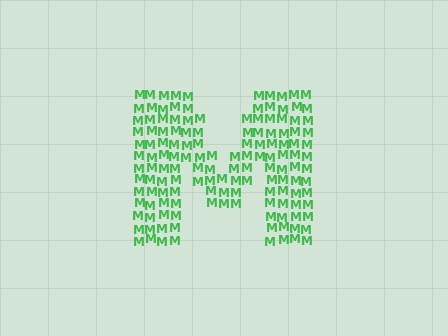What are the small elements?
The small elements are letter M's.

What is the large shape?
The large shape is the letter M.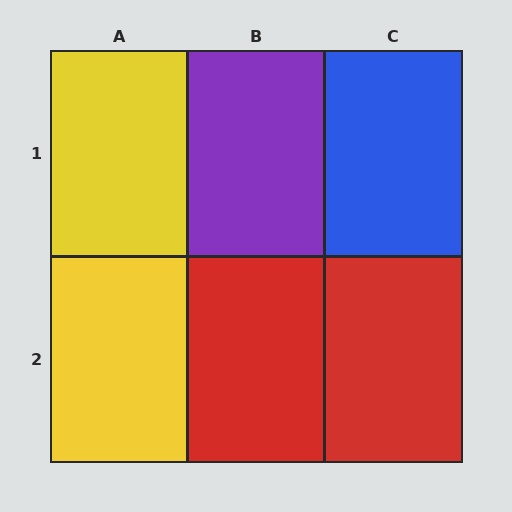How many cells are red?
2 cells are red.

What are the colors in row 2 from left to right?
Yellow, red, red.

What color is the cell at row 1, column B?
Purple.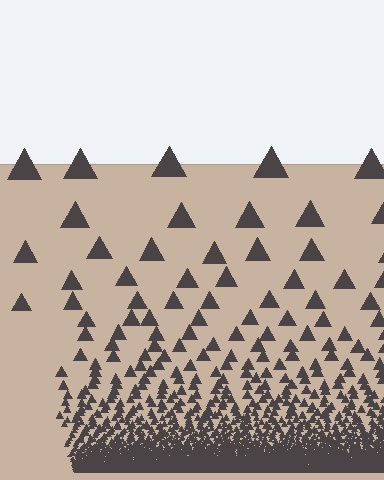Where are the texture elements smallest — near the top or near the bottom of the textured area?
Near the bottom.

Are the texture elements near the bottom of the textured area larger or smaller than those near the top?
Smaller. The gradient is inverted — elements near the bottom are smaller and denser.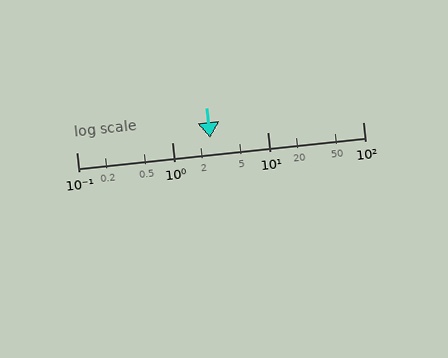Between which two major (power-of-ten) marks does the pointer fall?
The pointer is between 1 and 10.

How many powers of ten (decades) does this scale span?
The scale spans 3 decades, from 0.1 to 100.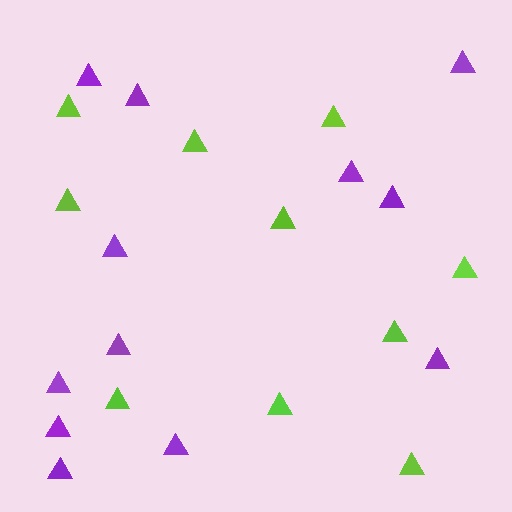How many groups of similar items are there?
There are 2 groups: one group of purple triangles (12) and one group of lime triangles (10).